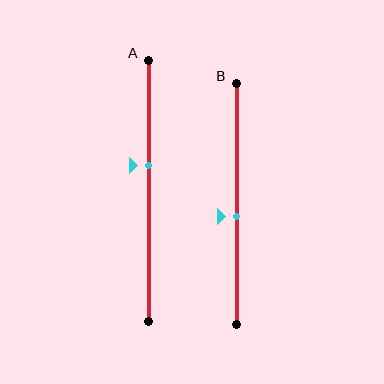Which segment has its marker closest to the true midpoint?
Segment B has its marker closest to the true midpoint.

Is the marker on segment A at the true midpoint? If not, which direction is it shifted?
No, the marker on segment A is shifted upward by about 10% of the segment length.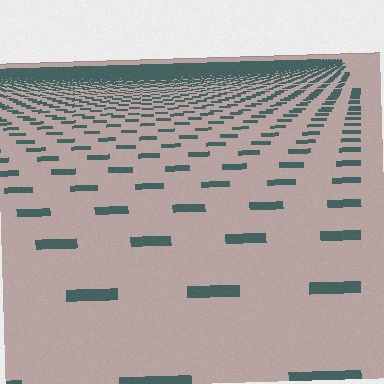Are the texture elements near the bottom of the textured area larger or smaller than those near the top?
Larger. Near the bottom, elements are closer to the viewer and appear at a bigger on-screen size.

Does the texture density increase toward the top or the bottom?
Density increases toward the top.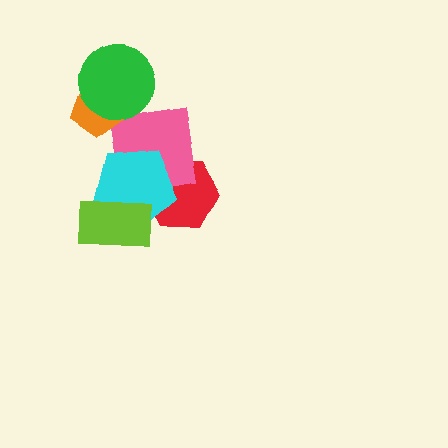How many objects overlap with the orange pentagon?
1 object overlaps with the orange pentagon.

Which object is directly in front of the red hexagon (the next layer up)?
The pink square is directly in front of the red hexagon.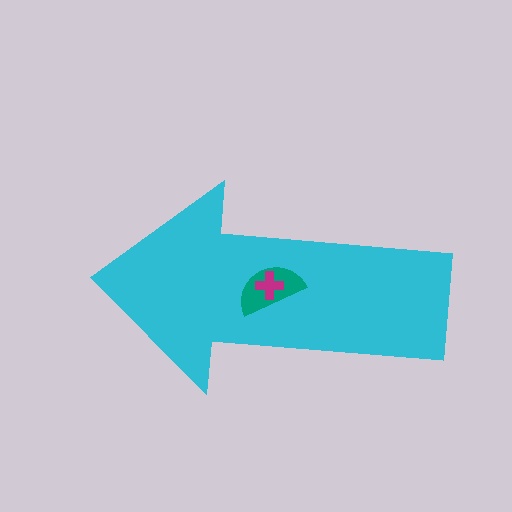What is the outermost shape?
The cyan arrow.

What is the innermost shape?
The magenta cross.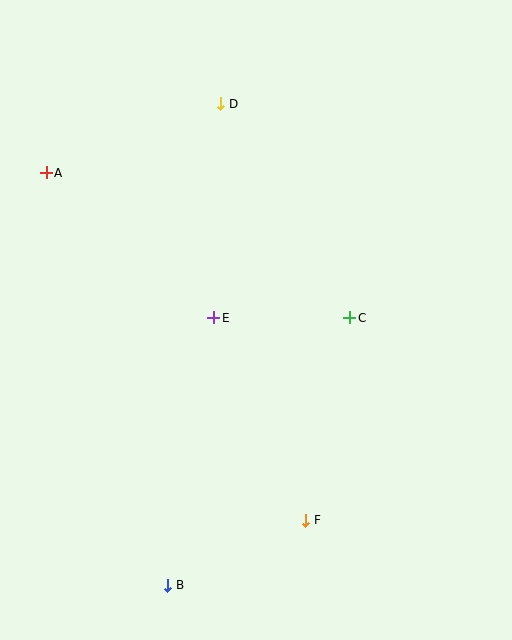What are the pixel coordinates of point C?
Point C is at (350, 318).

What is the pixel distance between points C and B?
The distance between C and B is 324 pixels.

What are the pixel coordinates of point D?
Point D is at (221, 104).